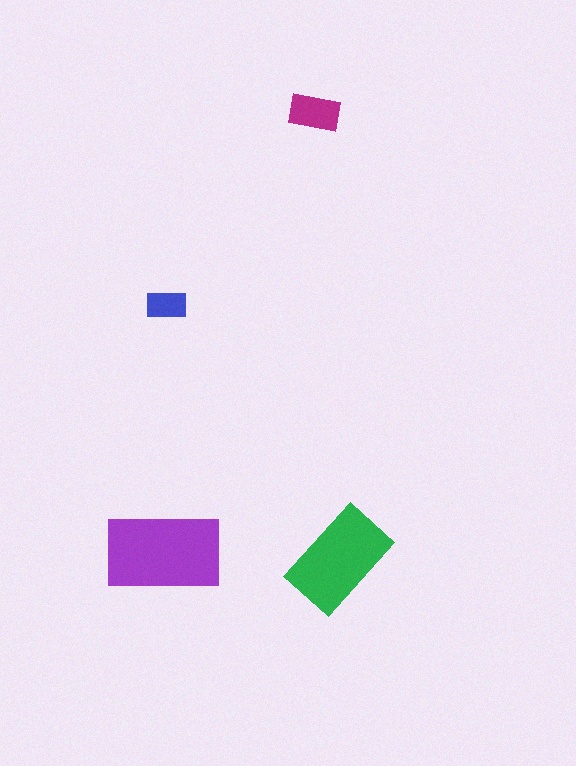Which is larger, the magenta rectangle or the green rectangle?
The green one.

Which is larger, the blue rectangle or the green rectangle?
The green one.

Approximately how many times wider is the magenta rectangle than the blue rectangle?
About 1.5 times wider.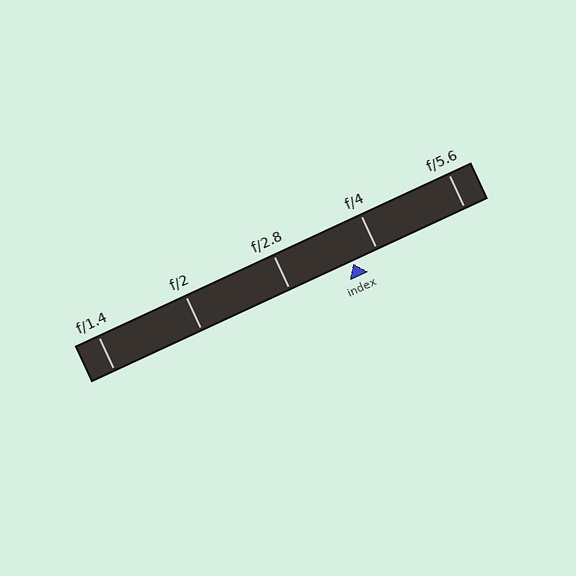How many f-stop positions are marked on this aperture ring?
There are 5 f-stop positions marked.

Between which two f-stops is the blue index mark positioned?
The index mark is between f/2.8 and f/4.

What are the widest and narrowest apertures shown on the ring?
The widest aperture shown is f/1.4 and the narrowest is f/5.6.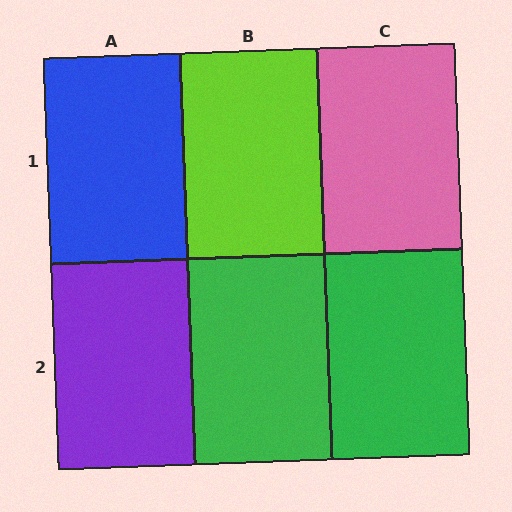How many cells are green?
2 cells are green.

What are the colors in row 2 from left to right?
Purple, green, green.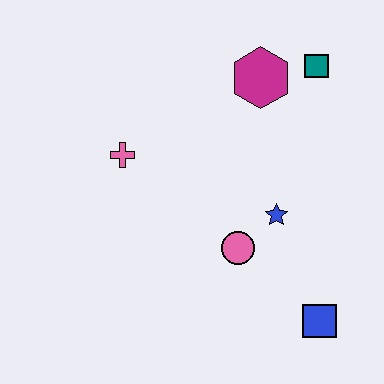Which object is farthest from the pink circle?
The teal square is farthest from the pink circle.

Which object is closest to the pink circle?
The blue star is closest to the pink circle.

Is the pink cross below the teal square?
Yes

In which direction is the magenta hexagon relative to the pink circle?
The magenta hexagon is above the pink circle.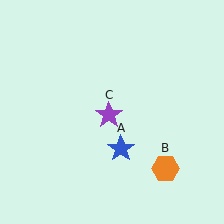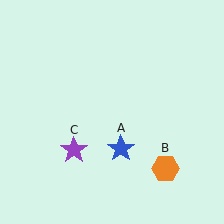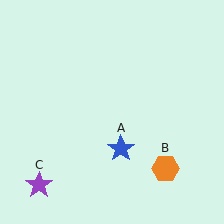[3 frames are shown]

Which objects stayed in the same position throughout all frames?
Blue star (object A) and orange hexagon (object B) remained stationary.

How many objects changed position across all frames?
1 object changed position: purple star (object C).